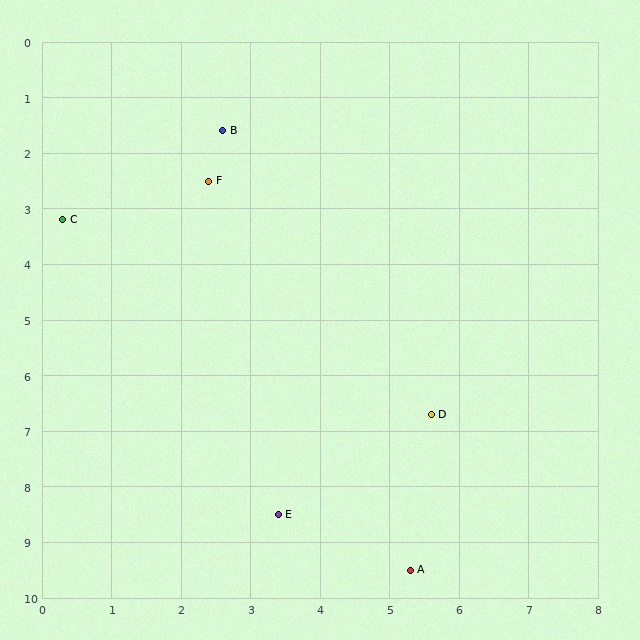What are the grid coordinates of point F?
Point F is at approximately (2.4, 2.5).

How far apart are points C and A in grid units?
Points C and A are about 8.0 grid units apart.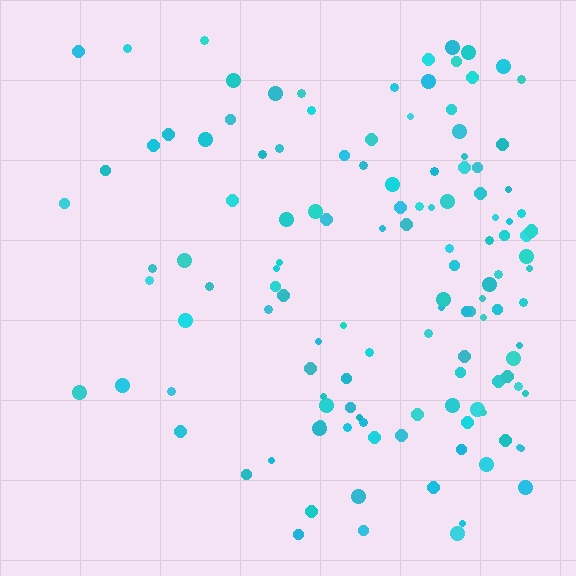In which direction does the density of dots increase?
From left to right, with the right side densest.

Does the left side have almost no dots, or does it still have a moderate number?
Still a moderate number, just noticeably fewer than the right.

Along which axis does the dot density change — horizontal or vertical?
Horizontal.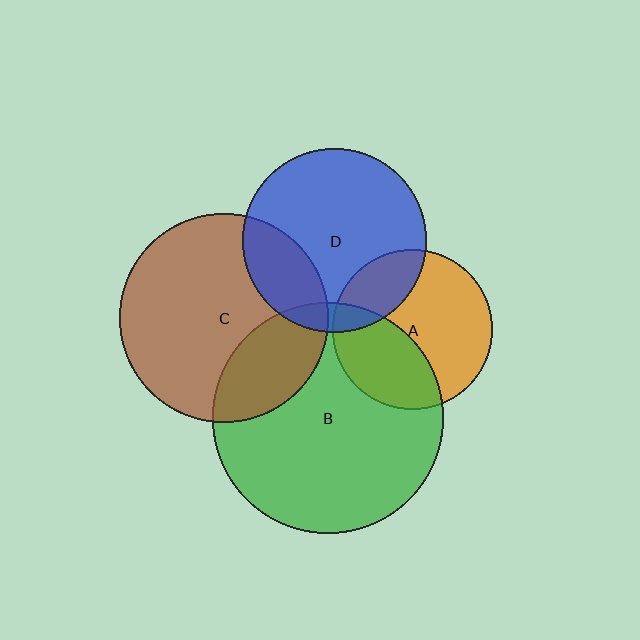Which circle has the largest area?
Circle B (green).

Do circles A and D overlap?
Yes.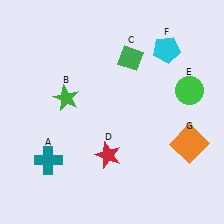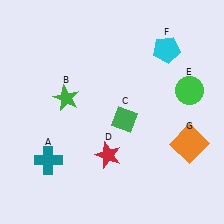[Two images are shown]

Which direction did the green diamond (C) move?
The green diamond (C) moved down.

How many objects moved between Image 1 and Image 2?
1 object moved between the two images.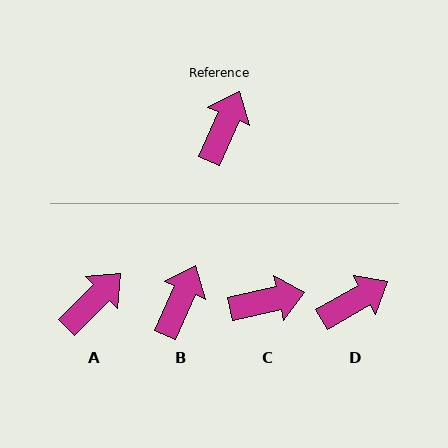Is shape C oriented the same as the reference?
No, it is off by about 54 degrees.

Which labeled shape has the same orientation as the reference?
B.